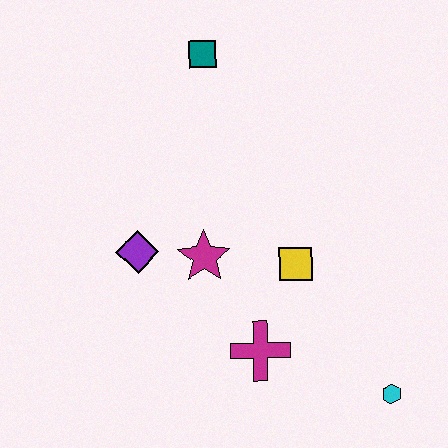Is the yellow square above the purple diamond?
No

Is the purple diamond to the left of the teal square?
Yes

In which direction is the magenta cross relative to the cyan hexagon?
The magenta cross is to the left of the cyan hexagon.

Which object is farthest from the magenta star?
The cyan hexagon is farthest from the magenta star.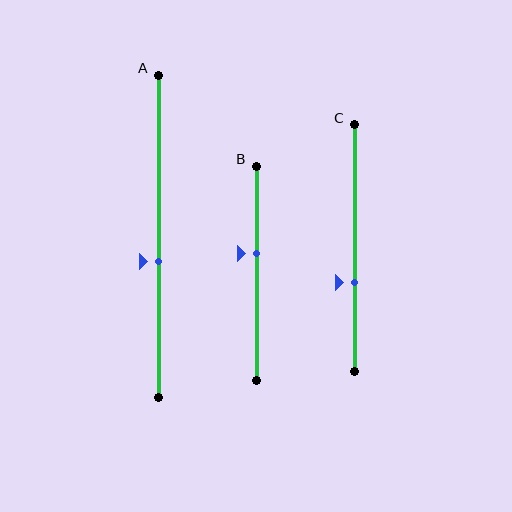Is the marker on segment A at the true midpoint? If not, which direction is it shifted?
No, the marker on segment A is shifted downward by about 8% of the segment length.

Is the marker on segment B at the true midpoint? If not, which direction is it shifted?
No, the marker on segment B is shifted upward by about 9% of the segment length.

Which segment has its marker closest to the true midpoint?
Segment A has its marker closest to the true midpoint.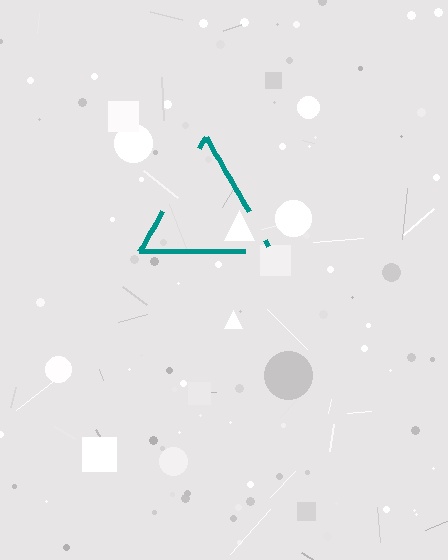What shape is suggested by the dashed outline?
The dashed outline suggests a triangle.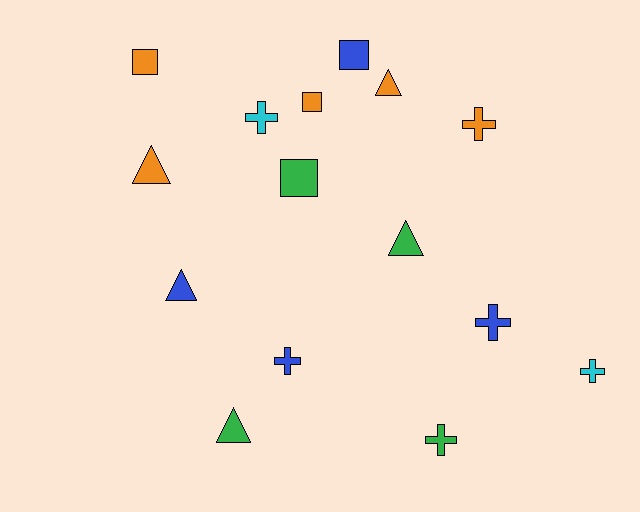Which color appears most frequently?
Orange, with 5 objects.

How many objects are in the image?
There are 15 objects.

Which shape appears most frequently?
Cross, with 6 objects.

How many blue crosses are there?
There are 2 blue crosses.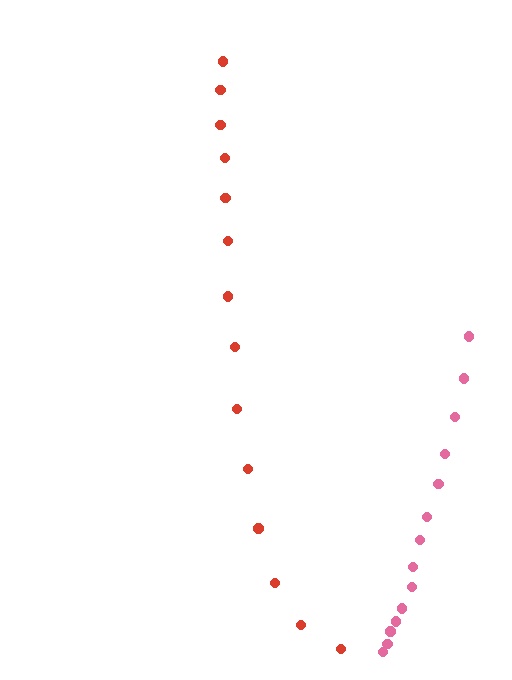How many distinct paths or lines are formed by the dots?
There are 2 distinct paths.